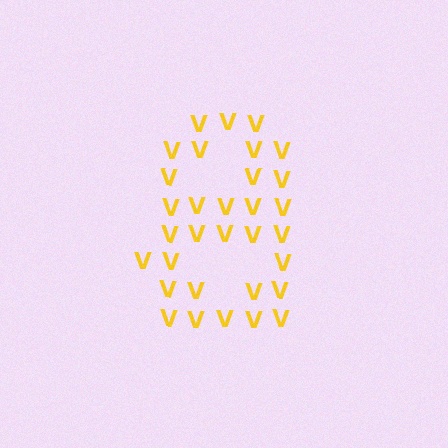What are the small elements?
The small elements are letter V's.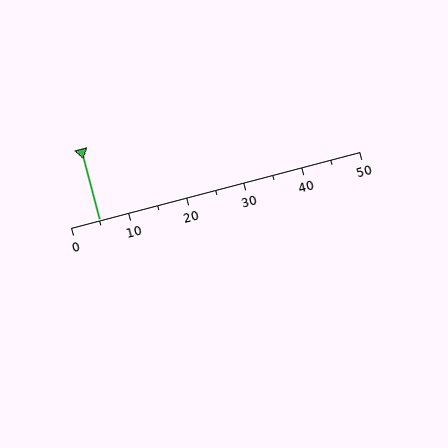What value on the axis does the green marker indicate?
The marker indicates approximately 5.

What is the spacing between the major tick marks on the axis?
The major ticks are spaced 10 apart.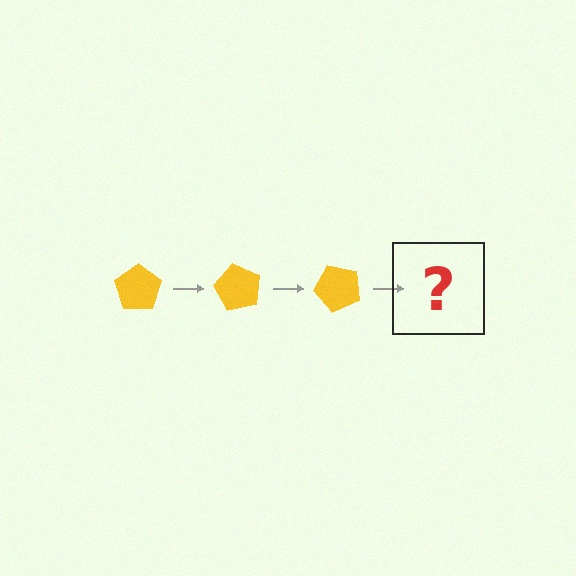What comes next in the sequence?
The next element should be a yellow pentagon rotated 180 degrees.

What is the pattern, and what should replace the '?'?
The pattern is that the pentagon rotates 60 degrees each step. The '?' should be a yellow pentagon rotated 180 degrees.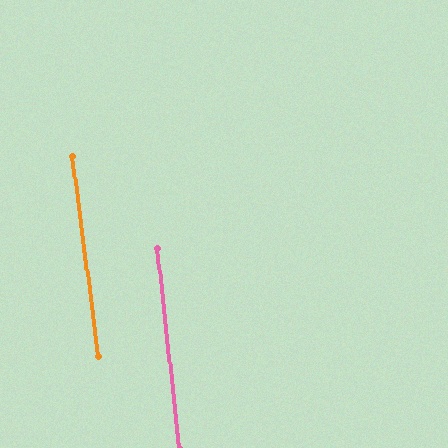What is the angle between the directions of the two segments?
Approximately 1 degree.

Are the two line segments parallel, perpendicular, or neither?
Parallel — their directions differ by only 0.9°.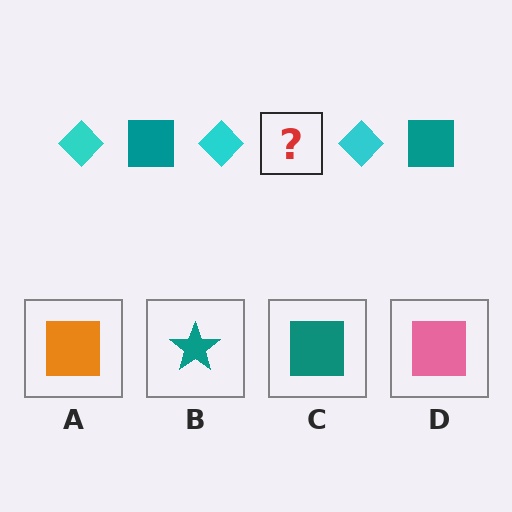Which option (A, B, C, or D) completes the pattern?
C.